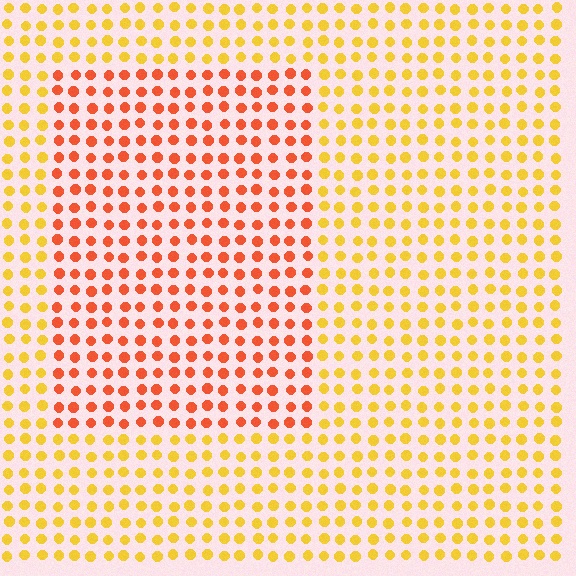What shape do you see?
I see a rectangle.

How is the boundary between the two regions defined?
The boundary is defined purely by a slight shift in hue (about 38 degrees). Spacing, size, and orientation are identical on both sides.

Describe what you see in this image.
The image is filled with small yellow elements in a uniform arrangement. A rectangle-shaped region is visible where the elements are tinted to a slightly different hue, forming a subtle color boundary.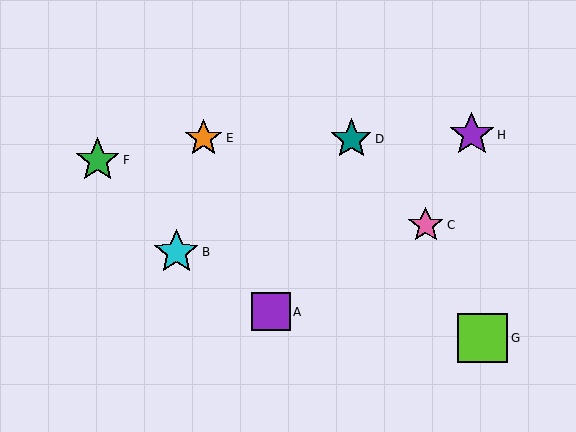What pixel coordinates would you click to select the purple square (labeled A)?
Click at (271, 312) to select the purple square A.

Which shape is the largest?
The lime square (labeled G) is the largest.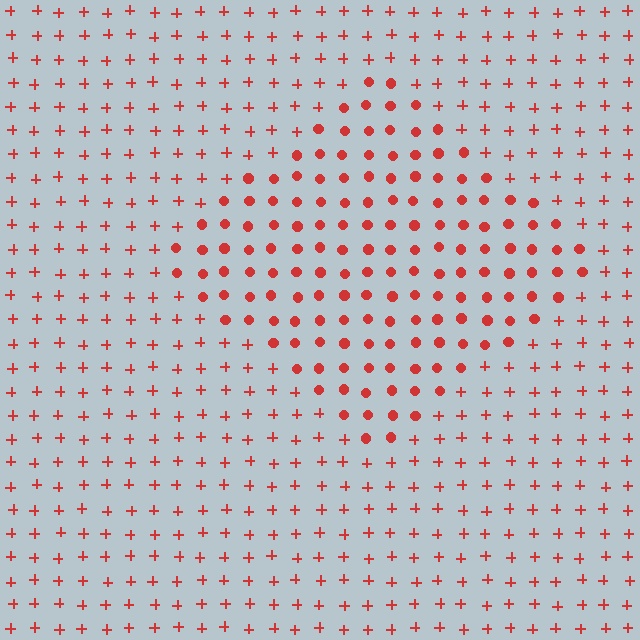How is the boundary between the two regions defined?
The boundary is defined by a change in element shape: circles inside vs. plus signs outside. All elements share the same color and spacing.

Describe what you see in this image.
The image is filled with small red elements arranged in a uniform grid. A diamond-shaped region contains circles, while the surrounding area contains plus signs. The boundary is defined purely by the change in element shape.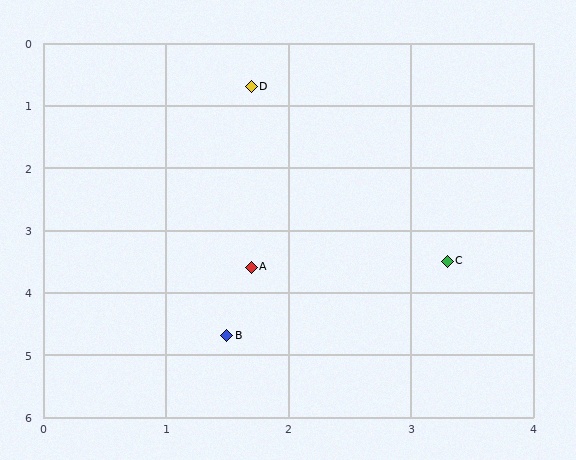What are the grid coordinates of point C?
Point C is at approximately (3.3, 3.5).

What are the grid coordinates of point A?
Point A is at approximately (1.7, 3.6).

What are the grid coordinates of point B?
Point B is at approximately (1.5, 4.7).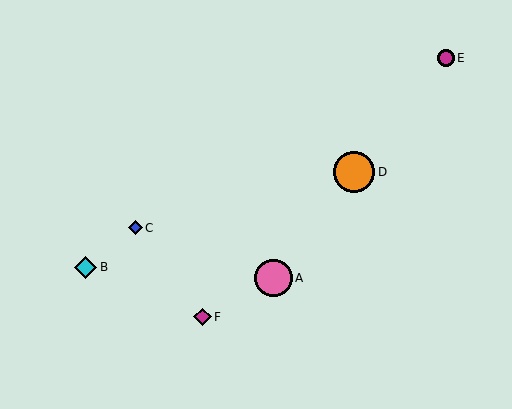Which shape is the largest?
The orange circle (labeled D) is the largest.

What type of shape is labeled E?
Shape E is a magenta circle.